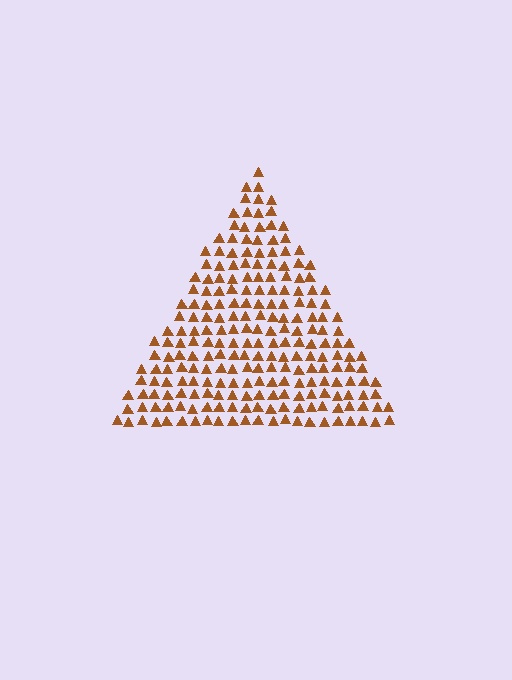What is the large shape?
The large shape is a triangle.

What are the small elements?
The small elements are triangles.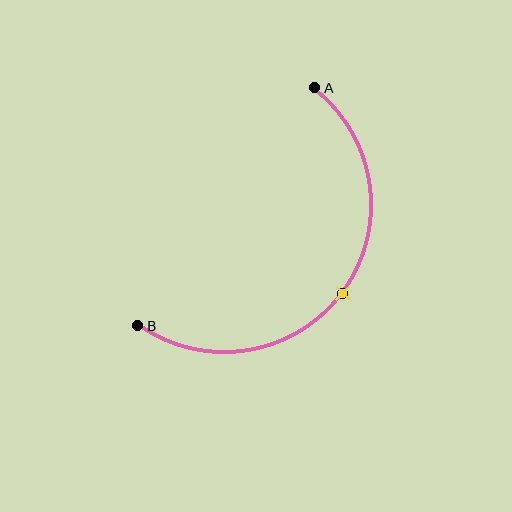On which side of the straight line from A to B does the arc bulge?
The arc bulges below and to the right of the straight line connecting A and B.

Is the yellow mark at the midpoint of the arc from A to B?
Yes. The yellow mark lies on the arc at equal arc-length from both A and B — it is the arc midpoint.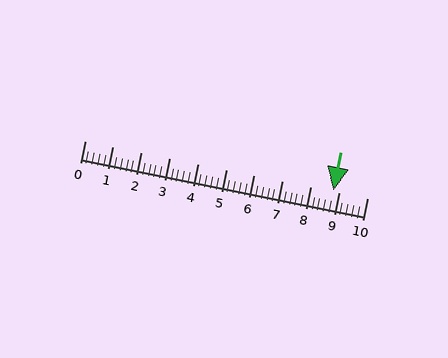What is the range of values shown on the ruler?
The ruler shows values from 0 to 10.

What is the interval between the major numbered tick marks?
The major tick marks are spaced 1 units apart.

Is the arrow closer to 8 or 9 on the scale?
The arrow is closer to 9.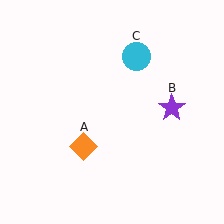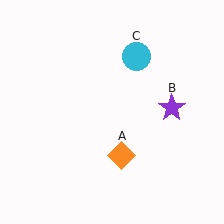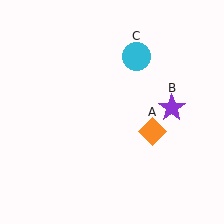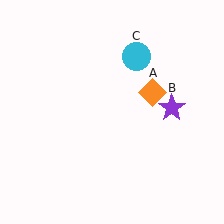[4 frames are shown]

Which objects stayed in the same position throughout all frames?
Purple star (object B) and cyan circle (object C) remained stationary.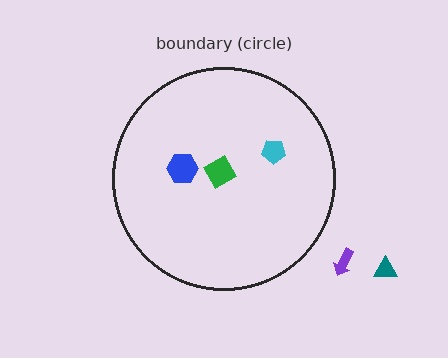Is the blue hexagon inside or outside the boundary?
Inside.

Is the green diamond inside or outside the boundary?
Inside.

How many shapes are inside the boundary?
3 inside, 2 outside.